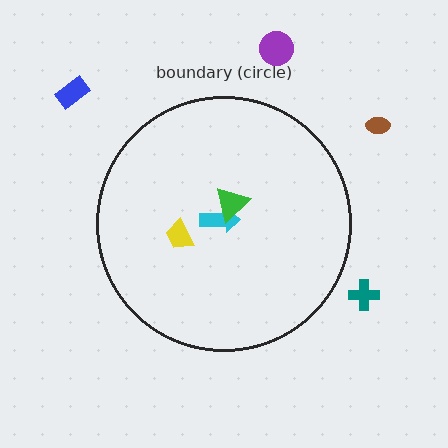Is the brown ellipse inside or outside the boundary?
Outside.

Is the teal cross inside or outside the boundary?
Outside.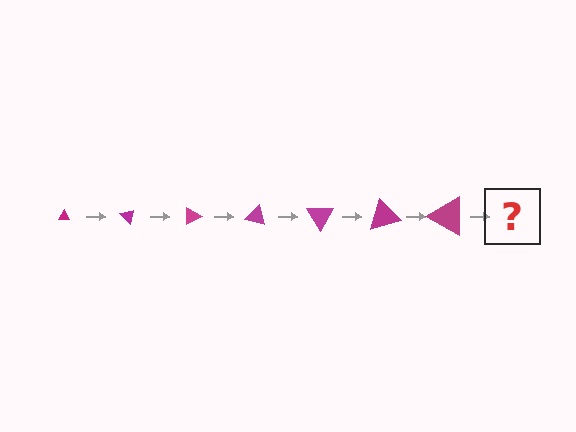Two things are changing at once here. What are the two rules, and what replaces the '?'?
The two rules are that the triangle grows larger each step and it rotates 45 degrees each step. The '?' should be a triangle, larger than the previous one and rotated 315 degrees from the start.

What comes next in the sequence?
The next element should be a triangle, larger than the previous one and rotated 315 degrees from the start.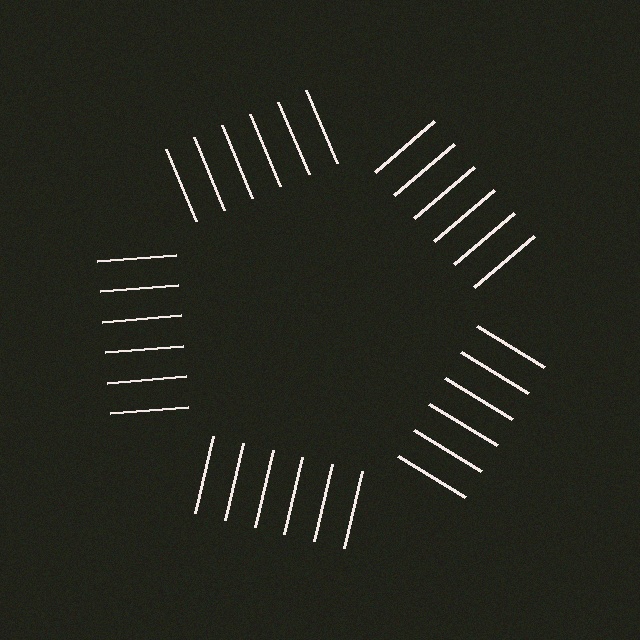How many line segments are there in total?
30 — 6 along each of the 5 edges.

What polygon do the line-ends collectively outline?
An illusory pentagon — the line segments terminate on its edges but no continuous stroke is drawn.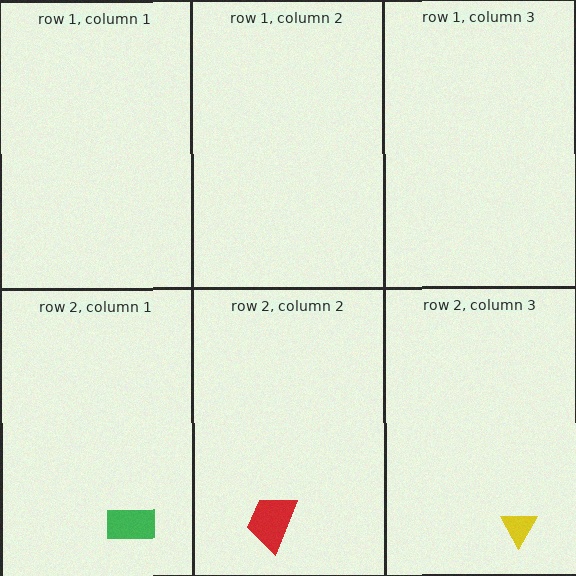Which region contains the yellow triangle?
The row 2, column 3 region.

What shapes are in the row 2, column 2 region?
The red trapezoid.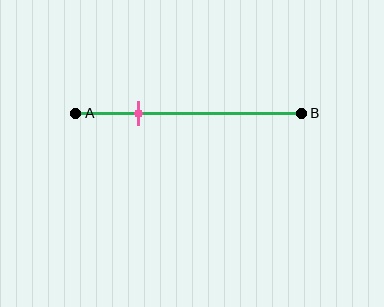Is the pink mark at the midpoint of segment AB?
No, the mark is at about 30% from A, not at the 50% midpoint.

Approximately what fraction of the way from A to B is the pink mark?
The pink mark is approximately 30% of the way from A to B.